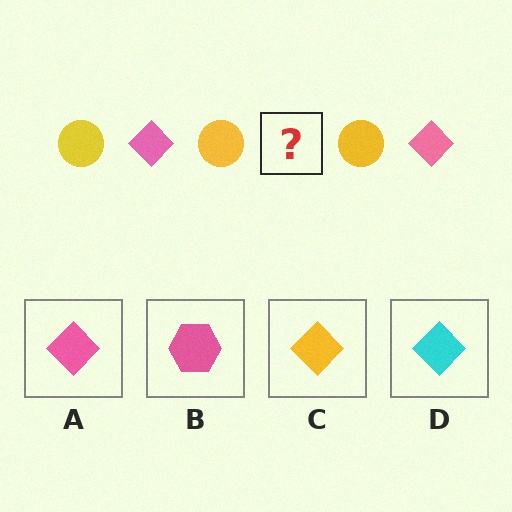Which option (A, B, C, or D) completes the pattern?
A.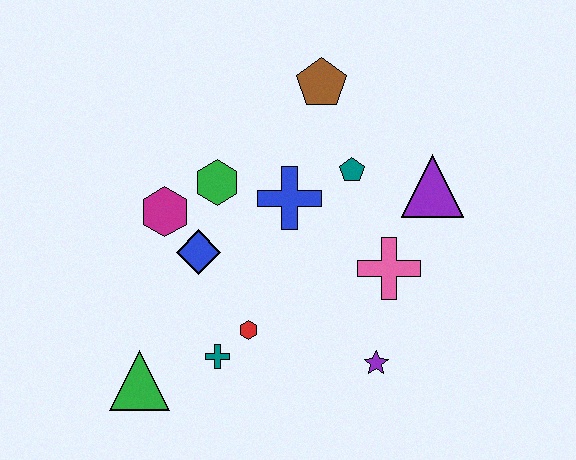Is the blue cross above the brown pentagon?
No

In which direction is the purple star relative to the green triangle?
The purple star is to the right of the green triangle.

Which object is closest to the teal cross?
The red hexagon is closest to the teal cross.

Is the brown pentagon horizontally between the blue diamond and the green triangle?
No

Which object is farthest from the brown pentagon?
The green triangle is farthest from the brown pentagon.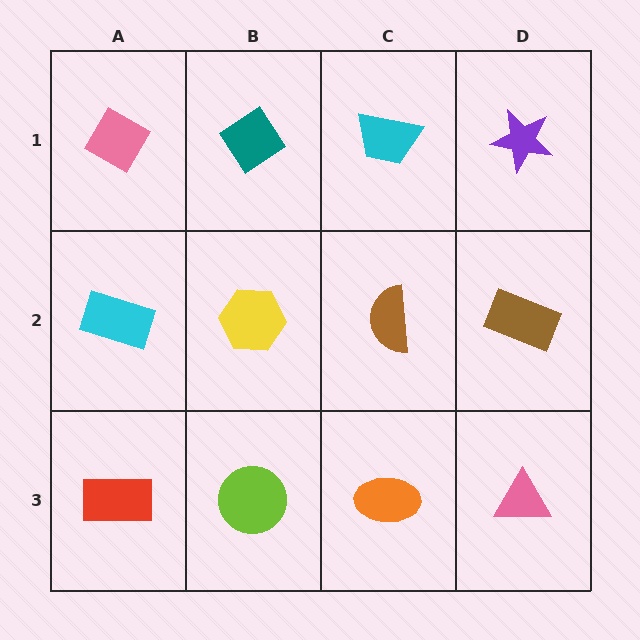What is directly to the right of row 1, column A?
A teal diamond.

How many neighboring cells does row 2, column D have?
3.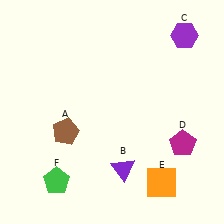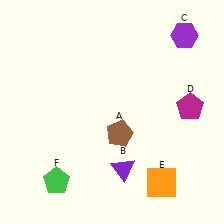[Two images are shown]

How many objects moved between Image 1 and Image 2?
2 objects moved between the two images.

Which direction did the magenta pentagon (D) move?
The magenta pentagon (D) moved up.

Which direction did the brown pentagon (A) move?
The brown pentagon (A) moved right.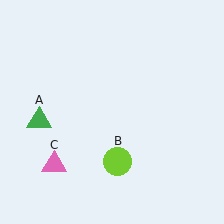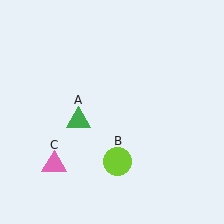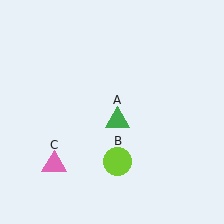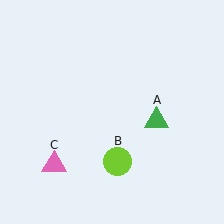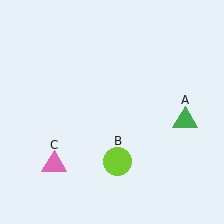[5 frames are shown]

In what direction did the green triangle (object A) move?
The green triangle (object A) moved right.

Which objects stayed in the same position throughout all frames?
Lime circle (object B) and pink triangle (object C) remained stationary.